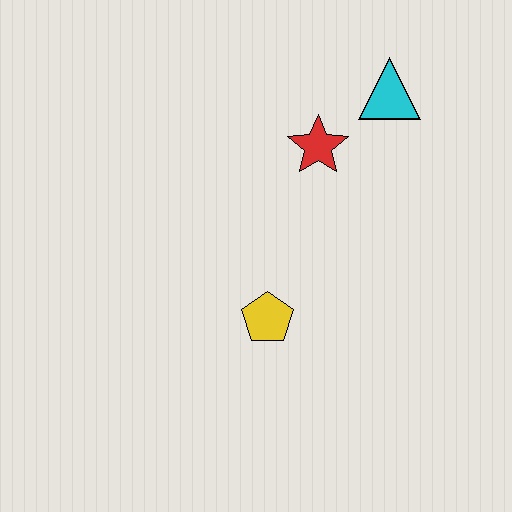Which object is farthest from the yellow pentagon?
The cyan triangle is farthest from the yellow pentagon.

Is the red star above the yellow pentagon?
Yes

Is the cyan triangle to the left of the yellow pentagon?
No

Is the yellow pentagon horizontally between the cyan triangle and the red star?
No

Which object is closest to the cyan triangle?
The red star is closest to the cyan triangle.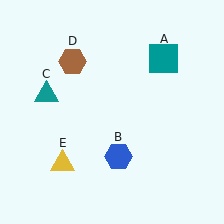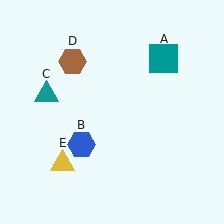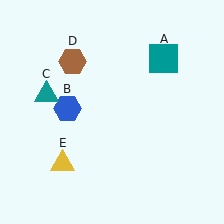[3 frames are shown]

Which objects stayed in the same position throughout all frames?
Teal square (object A) and teal triangle (object C) and brown hexagon (object D) and yellow triangle (object E) remained stationary.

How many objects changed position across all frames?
1 object changed position: blue hexagon (object B).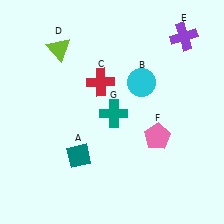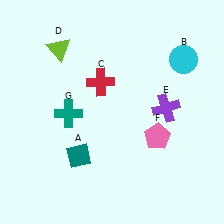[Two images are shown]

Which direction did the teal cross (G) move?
The teal cross (G) moved left.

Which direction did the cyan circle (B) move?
The cyan circle (B) moved right.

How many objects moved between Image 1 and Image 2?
3 objects moved between the two images.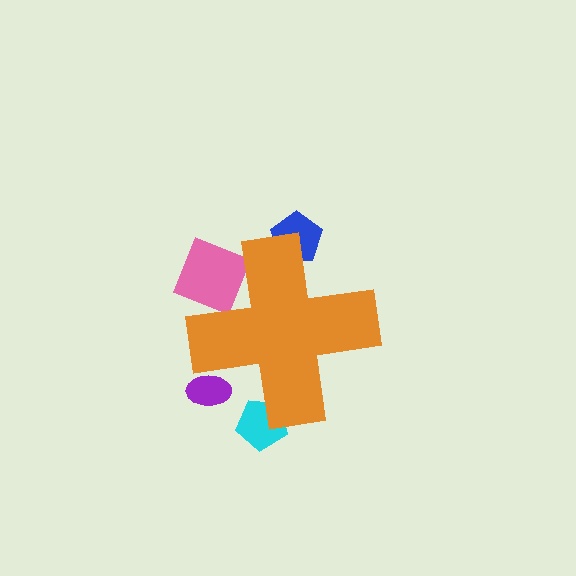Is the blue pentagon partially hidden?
Yes, the blue pentagon is partially hidden behind the orange cross.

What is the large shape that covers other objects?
An orange cross.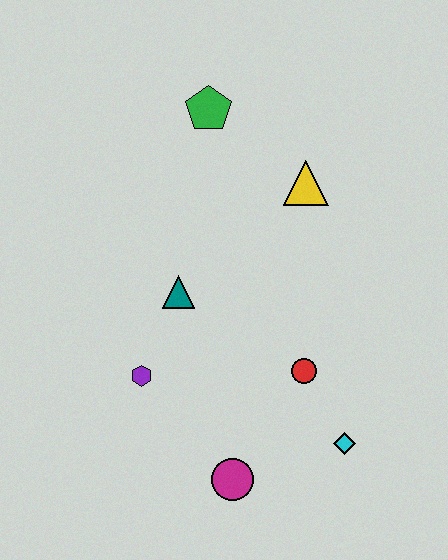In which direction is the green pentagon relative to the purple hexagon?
The green pentagon is above the purple hexagon.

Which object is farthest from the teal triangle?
The cyan diamond is farthest from the teal triangle.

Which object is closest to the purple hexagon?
The teal triangle is closest to the purple hexagon.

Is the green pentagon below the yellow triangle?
No